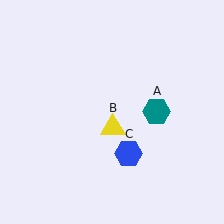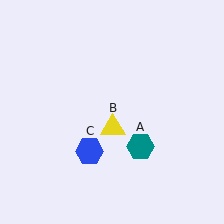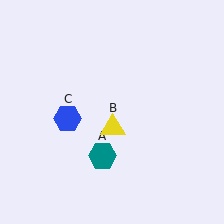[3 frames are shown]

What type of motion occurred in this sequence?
The teal hexagon (object A), blue hexagon (object C) rotated clockwise around the center of the scene.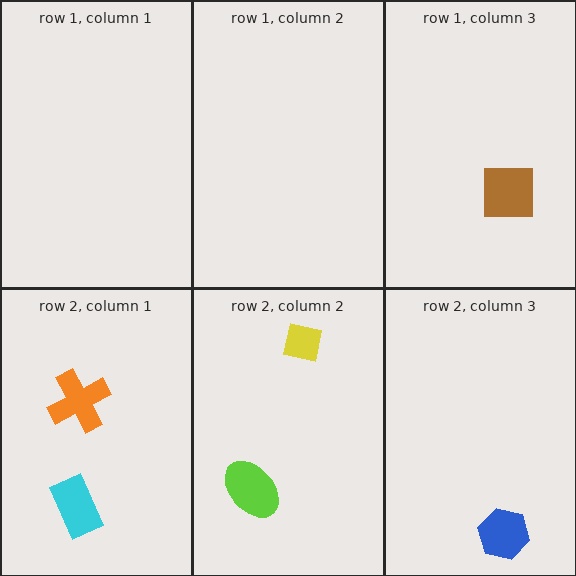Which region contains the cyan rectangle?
The row 2, column 1 region.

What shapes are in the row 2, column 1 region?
The cyan rectangle, the orange cross.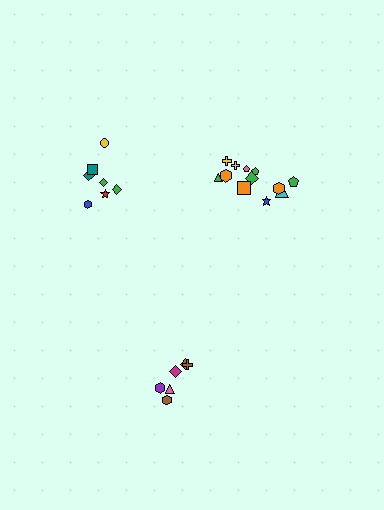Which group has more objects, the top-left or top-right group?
The top-right group.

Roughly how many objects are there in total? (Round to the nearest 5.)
Roughly 25 objects in total.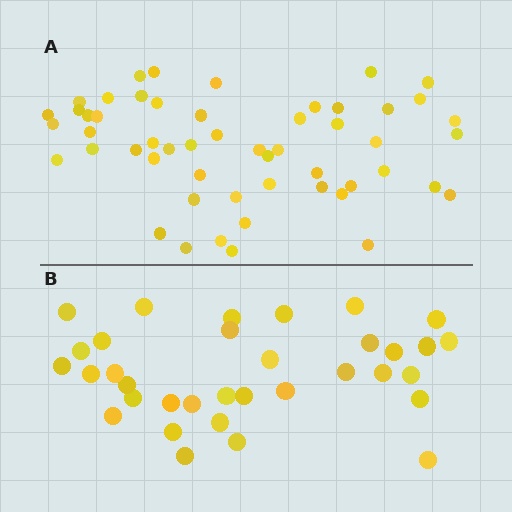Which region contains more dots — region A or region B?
Region A (the top region) has more dots.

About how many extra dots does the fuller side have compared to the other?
Region A has approximately 20 more dots than region B.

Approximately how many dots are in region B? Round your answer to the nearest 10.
About 30 dots. (The exact count is 34, which rounds to 30.)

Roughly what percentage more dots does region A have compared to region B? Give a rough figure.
About 55% more.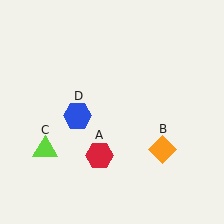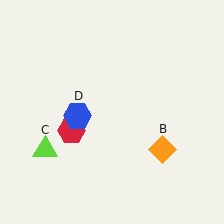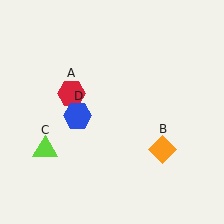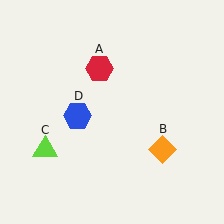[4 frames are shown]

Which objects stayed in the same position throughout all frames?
Orange diamond (object B) and lime triangle (object C) and blue hexagon (object D) remained stationary.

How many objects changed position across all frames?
1 object changed position: red hexagon (object A).